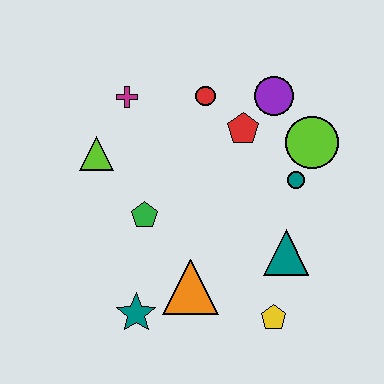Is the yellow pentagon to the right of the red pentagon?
Yes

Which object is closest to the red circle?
The red pentagon is closest to the red circle.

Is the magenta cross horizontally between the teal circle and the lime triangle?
Yes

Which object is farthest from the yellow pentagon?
The magenta cross is farthest from the yellow pentagon.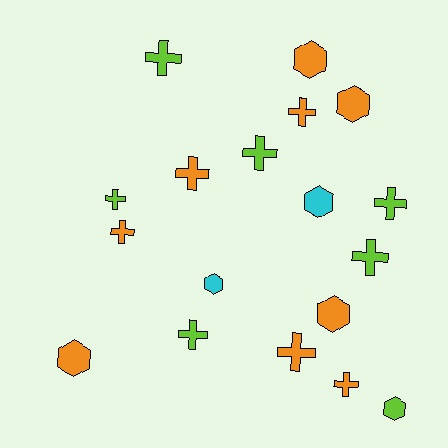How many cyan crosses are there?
There are no cyan crosses.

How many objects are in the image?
There are 18 objects.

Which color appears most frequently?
Orange, with 9 objects.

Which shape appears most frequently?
Cross, with 11 objects.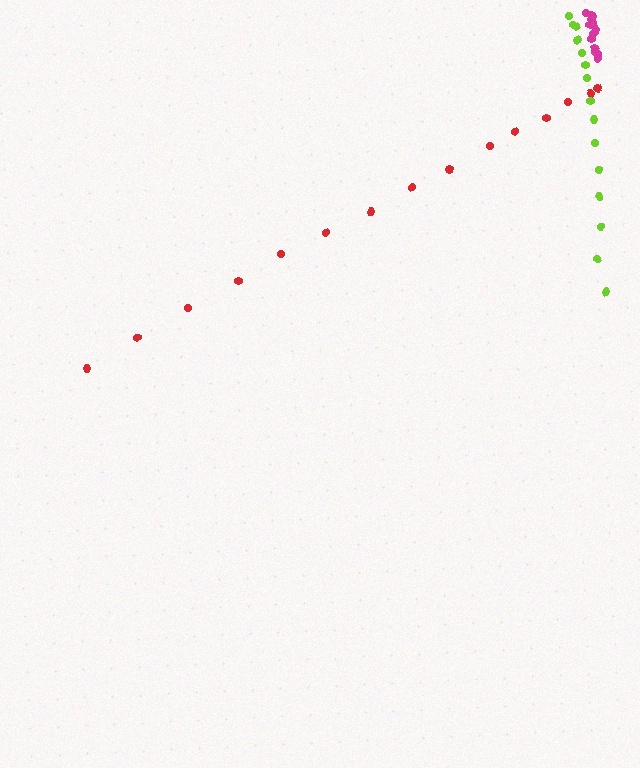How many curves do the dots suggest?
There are 3 distinct paths.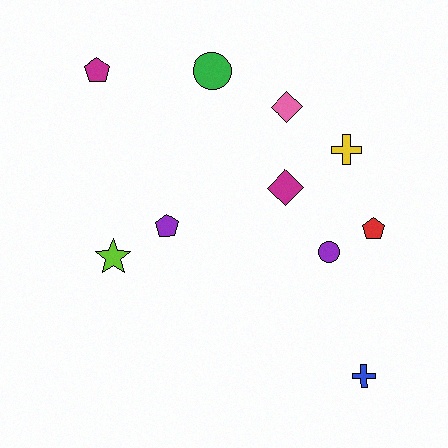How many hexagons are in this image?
There are no hexagons.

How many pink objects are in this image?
There is 1 pink object.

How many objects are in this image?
There are 10 objects.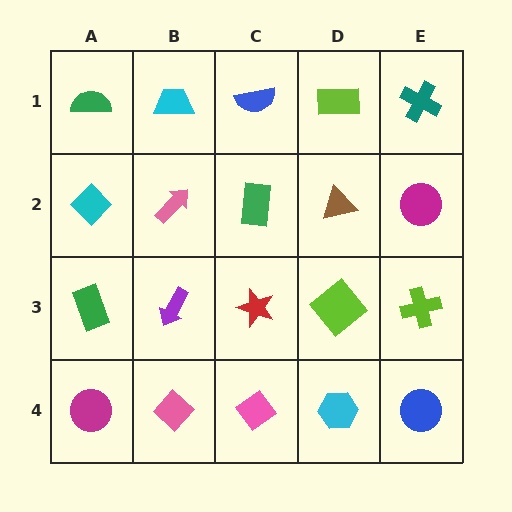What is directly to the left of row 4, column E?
A cyan hexagon.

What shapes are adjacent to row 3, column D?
A brown triangle (row 2, column D), a cyan hexagon (row 4, column D), a red star (row 3, column C), a lime cross (row 3, column E).